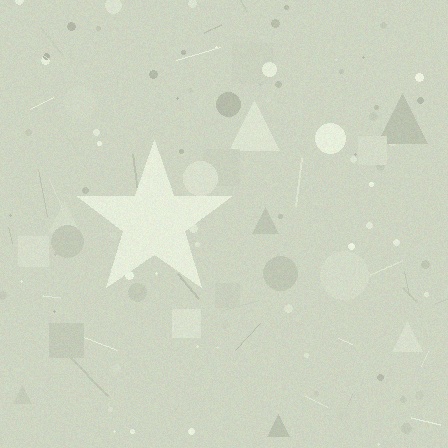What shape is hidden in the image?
A star is hidden in the image.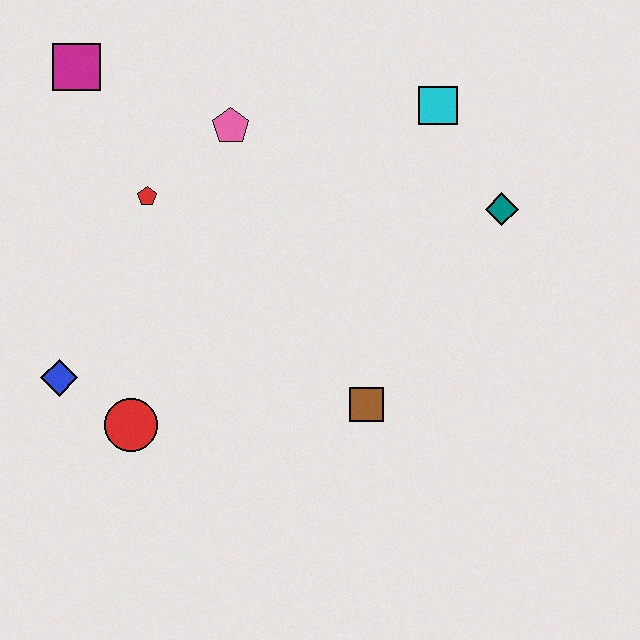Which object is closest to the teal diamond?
The cyan square is closest to the teal diamond.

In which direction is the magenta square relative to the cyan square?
The magenta square is to the left of the cyan square.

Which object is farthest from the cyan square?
The blue diamond is farthest from the cyan square.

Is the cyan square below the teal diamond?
No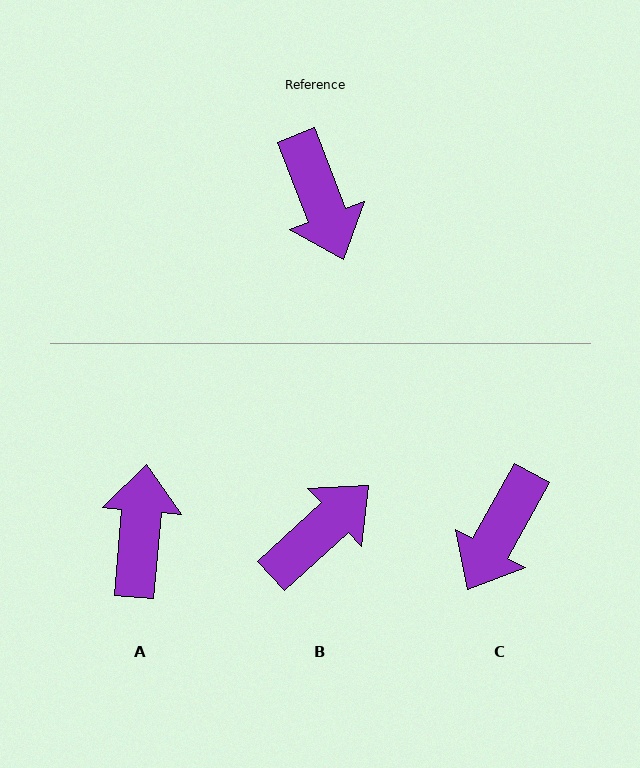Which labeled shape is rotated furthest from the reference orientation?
A, about 154 degrees away.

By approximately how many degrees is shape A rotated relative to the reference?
Approximately 154 degrees counter-clockwise.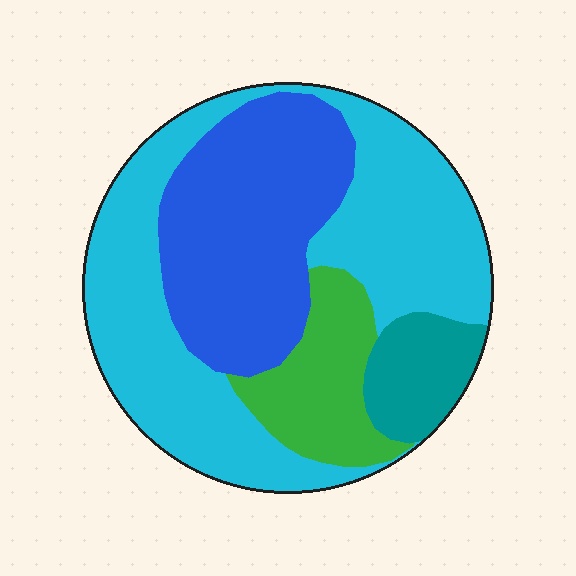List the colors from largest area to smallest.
From largest to smallest: cyan, blue, green, teal.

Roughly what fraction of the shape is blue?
Blue takes up about one third (1/3) of the shape.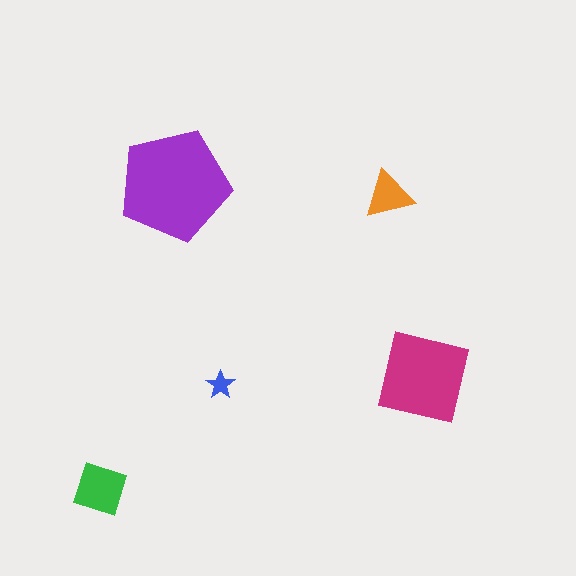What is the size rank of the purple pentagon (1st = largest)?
1st.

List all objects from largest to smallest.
The purple pentagon, the magenta square, the green diamond, the orange triangle, the blue star.